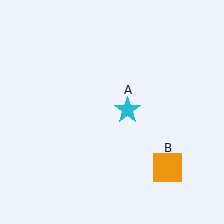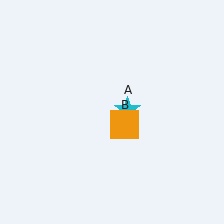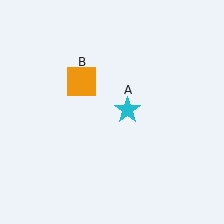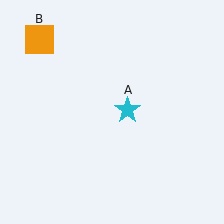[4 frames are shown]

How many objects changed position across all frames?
1 object changed position: orange square (object B).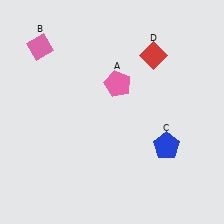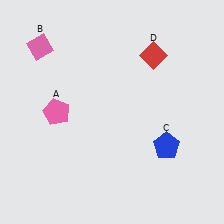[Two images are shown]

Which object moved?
The pink pentagon (A) moved left.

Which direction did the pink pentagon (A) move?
The pink pentagon (A) moved left.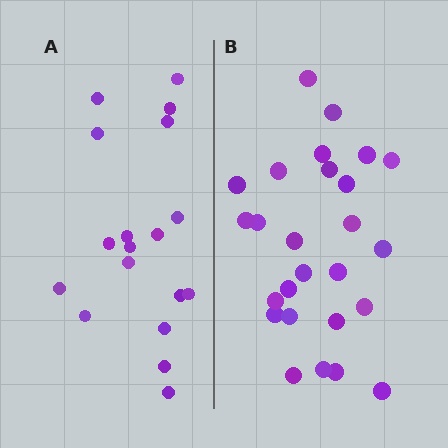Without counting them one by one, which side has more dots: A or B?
Region B (the right region) has more dots.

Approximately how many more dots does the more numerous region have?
Region B has roughly 8 or so more dots than region A.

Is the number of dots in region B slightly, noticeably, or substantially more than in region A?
Region B has noticeably more, but not dramatically so. The ratio is roughly 1.4 to 1.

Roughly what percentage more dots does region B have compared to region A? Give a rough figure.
About 45% more.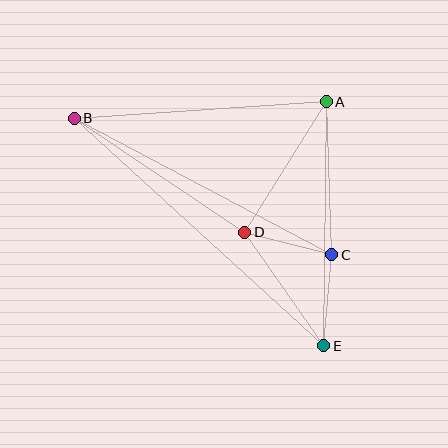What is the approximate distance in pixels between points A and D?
The distance between A and D is approximately 154 pixels.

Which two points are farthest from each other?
Points B and E are farthest from each other.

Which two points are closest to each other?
Points C and D are closest to each other.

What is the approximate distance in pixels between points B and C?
The distance between B and C is approximately 292 pixels.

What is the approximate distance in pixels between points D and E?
The distance between D and E is approximately 138 pixels.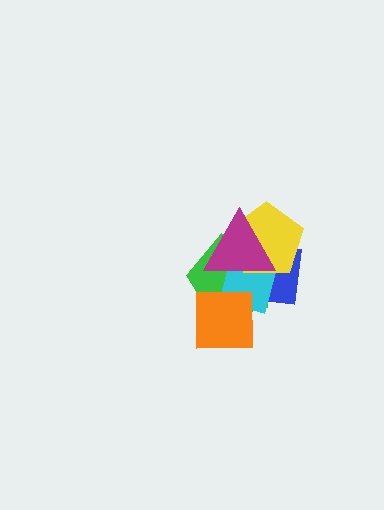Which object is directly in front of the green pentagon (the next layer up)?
The cyan square is directly in front of the green pentagon.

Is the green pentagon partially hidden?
Yes, it is partially covered by another shape.